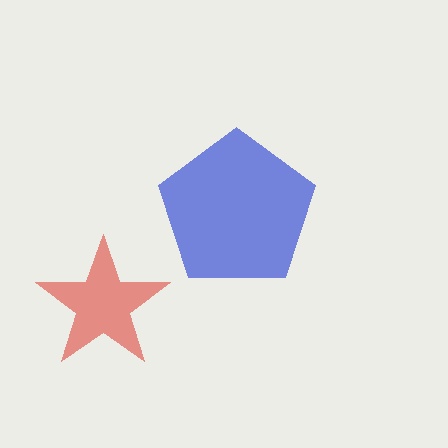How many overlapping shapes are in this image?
There are 2 overlapping shapes in the image.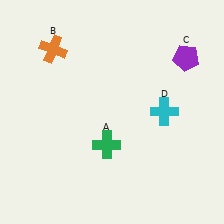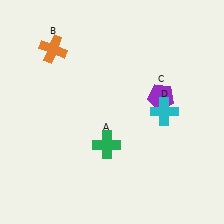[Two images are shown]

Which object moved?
The purple pentagon (C) moved down.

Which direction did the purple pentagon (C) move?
The purple pentagon (C) moved down.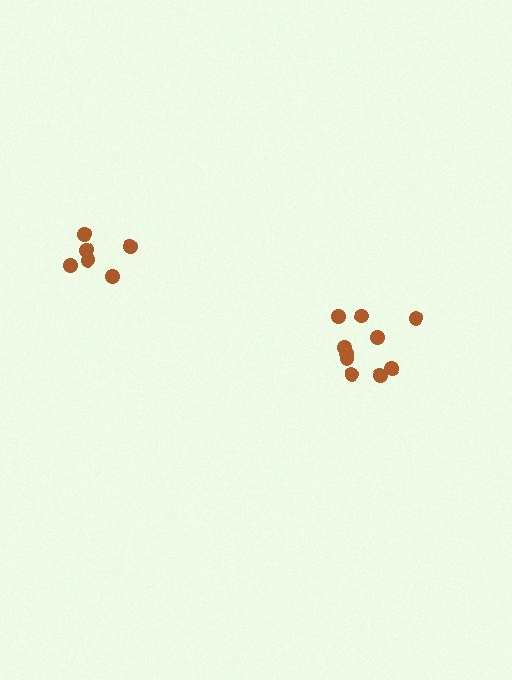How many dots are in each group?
Group 1: 6 dots, Group 2: 10 dots (16 total).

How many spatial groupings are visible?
There are 2 spatial groupings.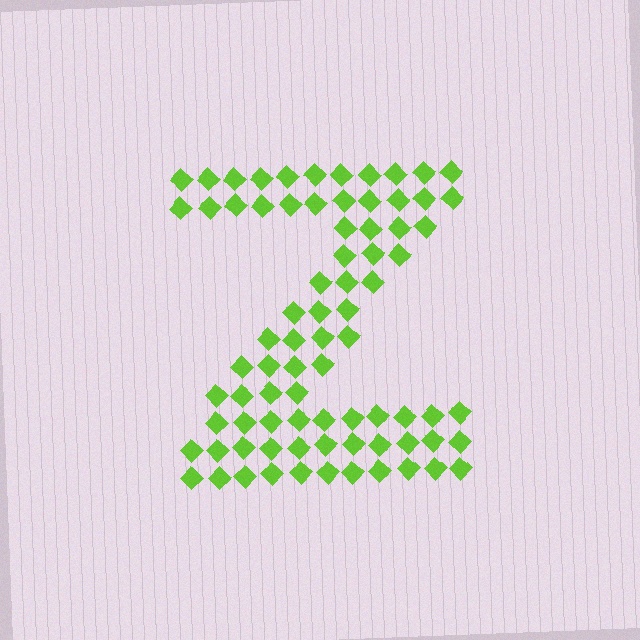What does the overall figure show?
The overall figure shows the letter Z.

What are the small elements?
The small elements are diamonds.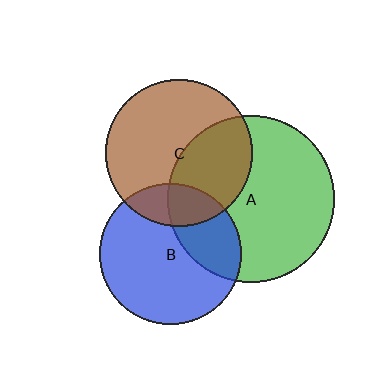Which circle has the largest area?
Circle A (green).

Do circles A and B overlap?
Yes.